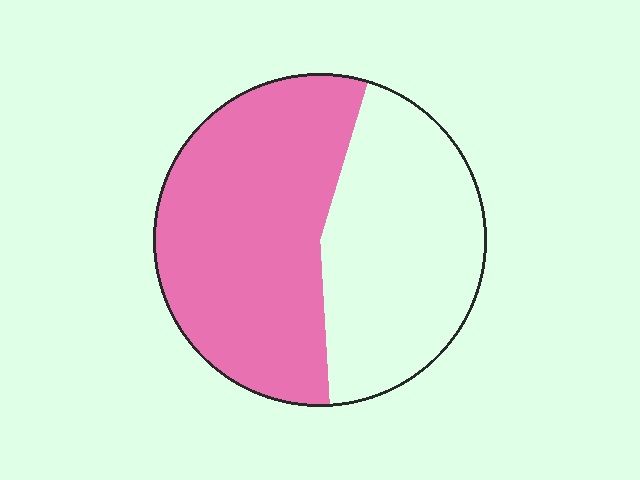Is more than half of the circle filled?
Yes.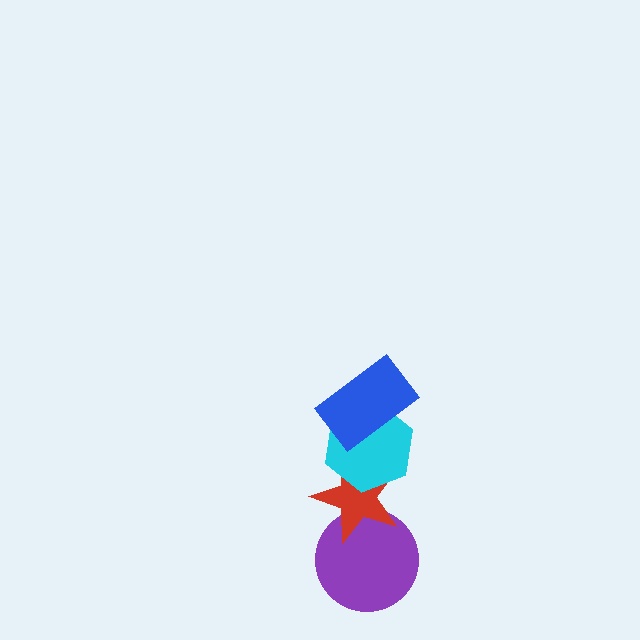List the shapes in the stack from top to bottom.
From top to bottom: the blue rectangle, the cyan hexagon, the red star, the purple circle.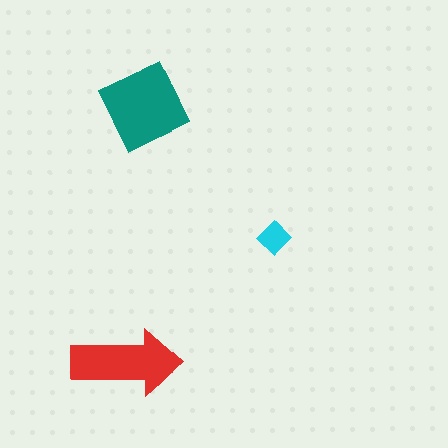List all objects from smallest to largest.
The cyan diamond, the red arrow, the teal square.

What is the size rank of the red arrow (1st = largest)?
2nd.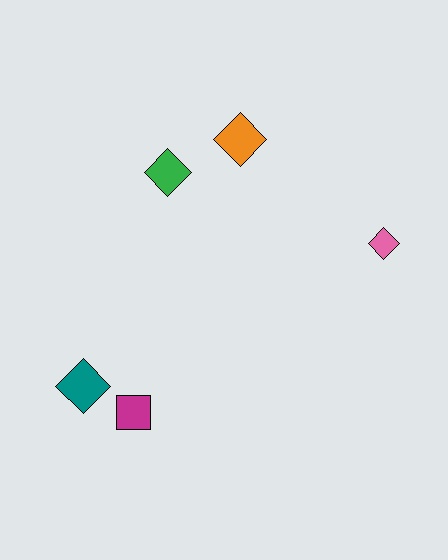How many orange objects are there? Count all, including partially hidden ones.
There is 1 orange object.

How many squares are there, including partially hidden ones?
There is 1 square.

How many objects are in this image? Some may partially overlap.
There are 5 objects.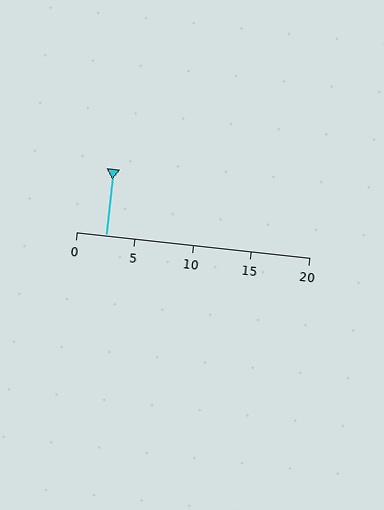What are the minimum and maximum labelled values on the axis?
The axis runs from 0 to 20.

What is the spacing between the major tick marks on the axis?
The major ticks are spaced 5 apart.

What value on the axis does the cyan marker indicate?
The marker indicates approximately 2.5.